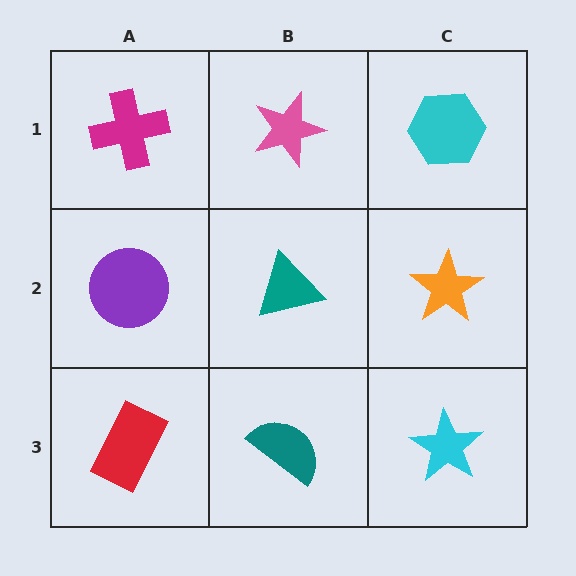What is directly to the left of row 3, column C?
A teal semicircle.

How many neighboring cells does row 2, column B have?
4.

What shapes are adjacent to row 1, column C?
An orange star (row 2, column C), a pink star (row 1, column B).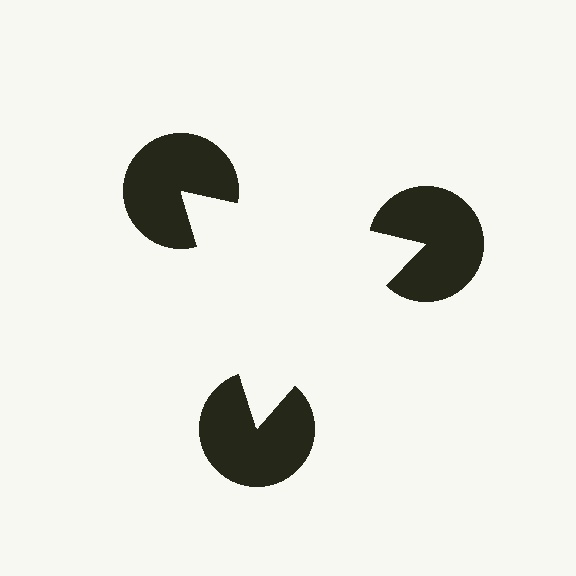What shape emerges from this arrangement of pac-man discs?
An illusory triangle — its edges are inferred from the aligned wedge cuts in the pac-man discs, not physically drawn.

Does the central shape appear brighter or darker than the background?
It typically appears slightly brighter than the background, even though no actual brightness change is drawn.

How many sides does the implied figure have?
3 sides.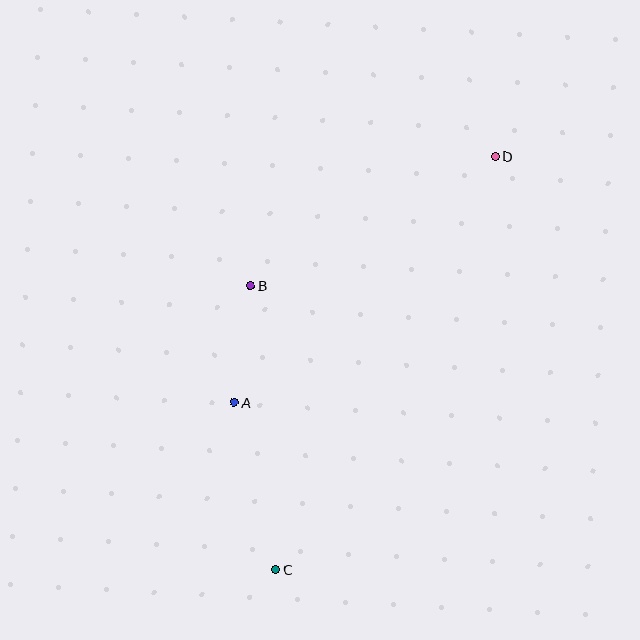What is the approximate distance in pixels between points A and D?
The distance between A and D is approximately 359 pixels.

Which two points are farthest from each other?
Points C and D are farthest from each other.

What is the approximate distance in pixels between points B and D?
The distance between B and D is approximately 277 pixels.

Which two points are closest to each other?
Points A and B are closest to each other.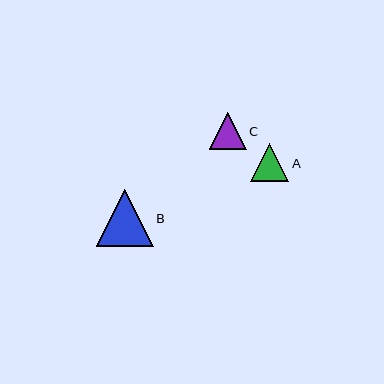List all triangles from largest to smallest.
From largest to smallest: B, A, C.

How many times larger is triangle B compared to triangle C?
Triangle B is approximately 1.6 times the size of triangle C.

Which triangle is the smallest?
Triangle C is the smallest with a size of approximately 36 pixels.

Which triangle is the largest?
Triangle B is the largest with a size of approximately 57 pixels.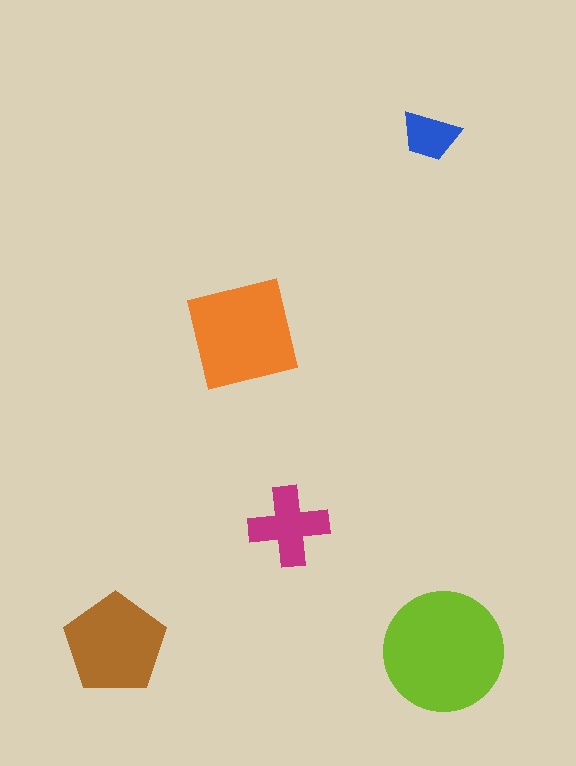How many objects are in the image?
There are 5 objects in the image.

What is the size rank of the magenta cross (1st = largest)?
4th.